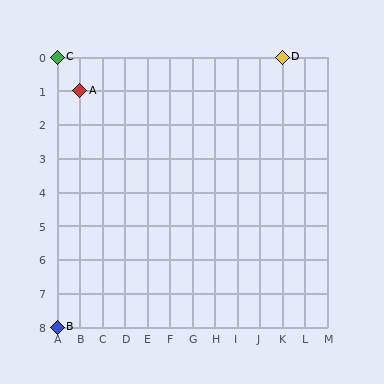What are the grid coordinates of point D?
Point D is at grid coordinates (K, 0).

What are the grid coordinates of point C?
Point C is at grid coordinates (A, 0).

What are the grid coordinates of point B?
Point B is at grid coordinates (A, 8).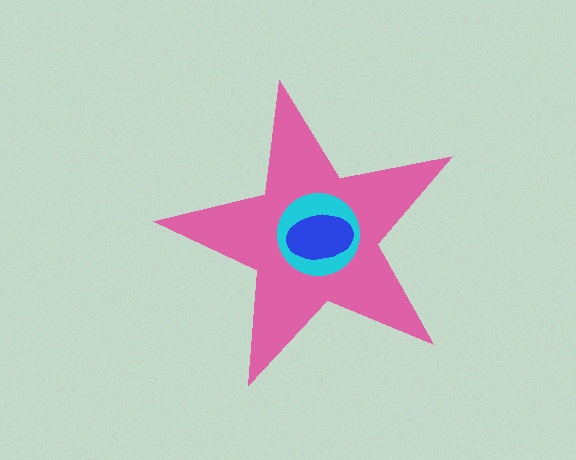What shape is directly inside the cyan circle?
The blue ellipse.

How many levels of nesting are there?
3.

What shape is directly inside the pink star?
The cyan circle.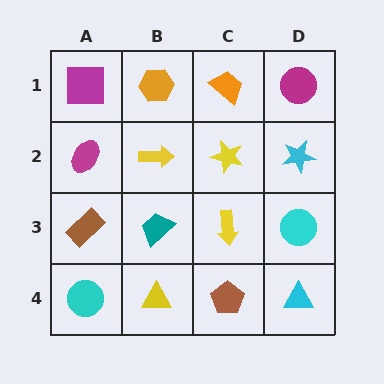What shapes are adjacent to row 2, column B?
An orange hexagon (row 1, column B), a teal trapezoid (row 3, column B), a magenta ellipse (row 2, column A), a yellow star (row 2, column C).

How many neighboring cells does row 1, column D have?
2.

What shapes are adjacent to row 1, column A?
A magenta ellipse (row 2, column A), an orange hexagon (row 1, column B).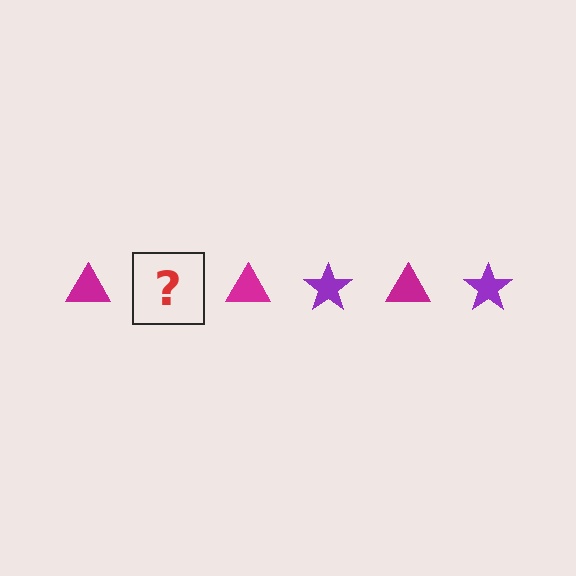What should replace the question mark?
The question mark should be replaced with a purple star.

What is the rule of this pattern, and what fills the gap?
The rule is that the pattern alternates between magenta triangle and purple star. The gap should be filled with a purple star.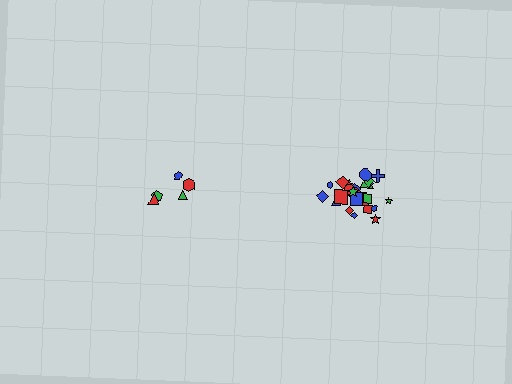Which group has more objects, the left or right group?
The right group.